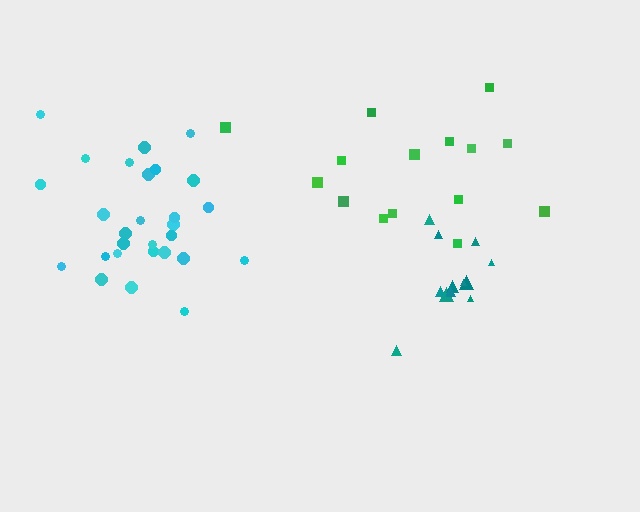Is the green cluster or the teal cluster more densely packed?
Teal.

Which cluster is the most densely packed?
Cyan.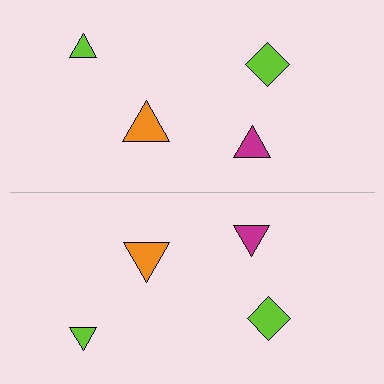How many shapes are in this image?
There are 8 shapes in this image.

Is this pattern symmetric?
Yes, this pattern has bilateral (reflection) symmetry.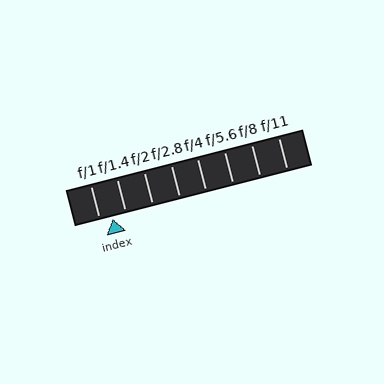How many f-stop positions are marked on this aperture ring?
There are 8 f-stop positions marked.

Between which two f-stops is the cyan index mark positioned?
The index mark is between f/1 and f/1.4.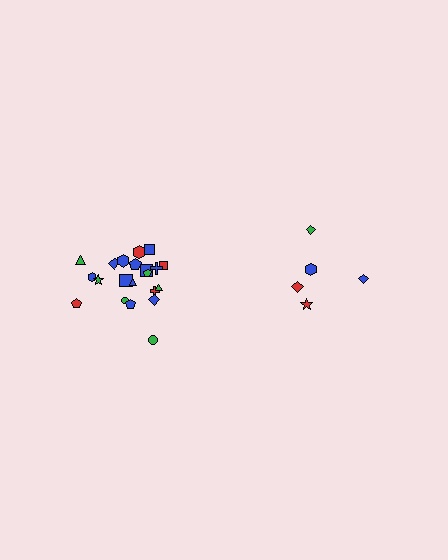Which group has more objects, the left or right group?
The left group.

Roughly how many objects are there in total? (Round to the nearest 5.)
Roughly 25 objects in total.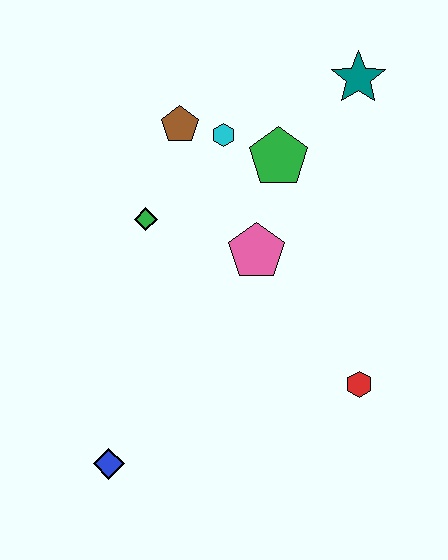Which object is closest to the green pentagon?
The cyan hexagon is closest to the green pentagon.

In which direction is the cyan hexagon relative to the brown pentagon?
The cyan hexagon is to the right of the brown pentagon.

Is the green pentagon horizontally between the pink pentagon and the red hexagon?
Yes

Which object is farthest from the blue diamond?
The teal star is farthest from the blue diamond.